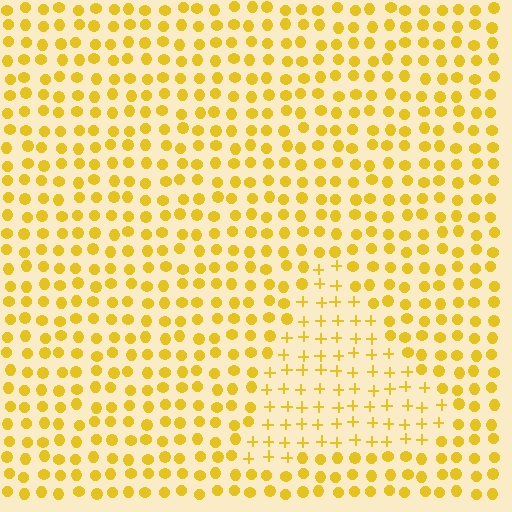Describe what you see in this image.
The image is filled with small yellow elements arranged in a uniform grid. A triangle-shaped region contains plus signs, while the surrounding area contains circles. The boundary is defined purely by the change in element shape.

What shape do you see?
I see a triangle.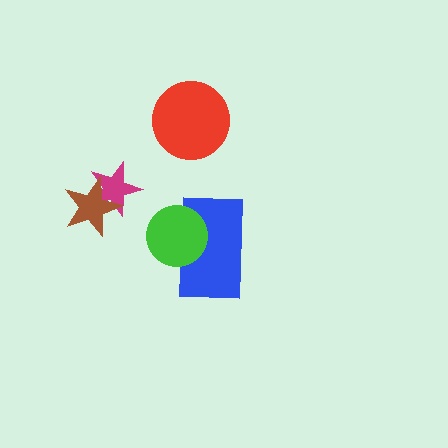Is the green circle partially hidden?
No, no other shape covers it.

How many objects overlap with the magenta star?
1 object overlaps with the magenta star.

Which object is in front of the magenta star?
The brown star is in front of the magenta star.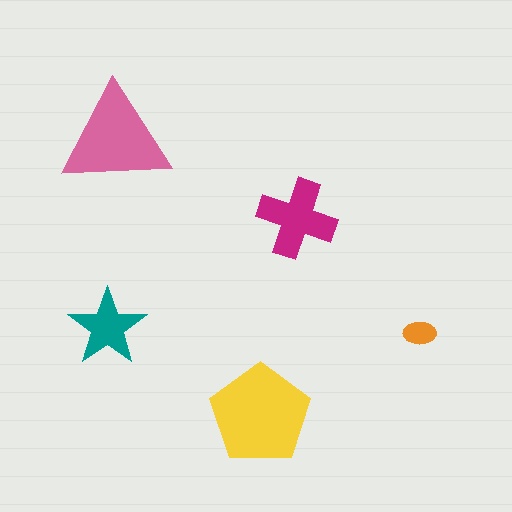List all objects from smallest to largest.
The orange ellipse, the teal star, the magenta cross, the pink triangle, the yellow pentagon.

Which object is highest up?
The pink triangle is topmost.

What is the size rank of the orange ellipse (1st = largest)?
5th.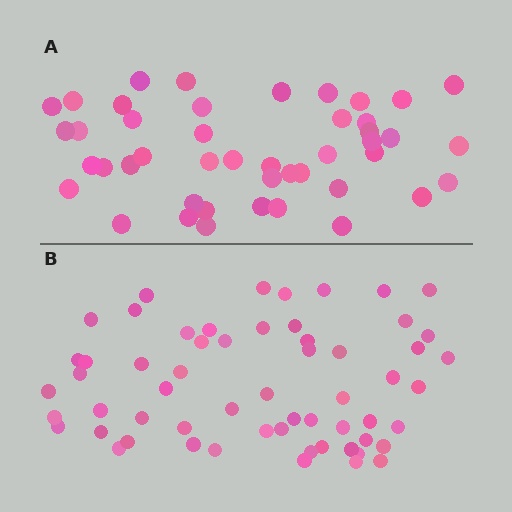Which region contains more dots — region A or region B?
Region B (the bottom region) has more dots.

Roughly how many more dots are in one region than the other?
Region B has approximately 15 more dots than region A.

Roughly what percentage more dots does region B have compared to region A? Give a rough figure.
About 30% more.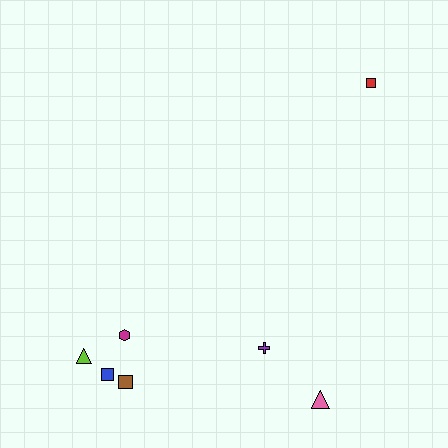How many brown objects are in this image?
There is 1 brown object.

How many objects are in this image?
There are 7 objects.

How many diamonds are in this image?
There are no diamonds.